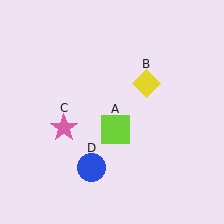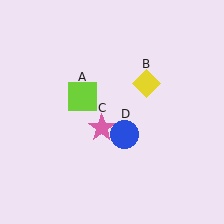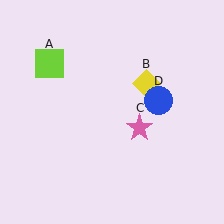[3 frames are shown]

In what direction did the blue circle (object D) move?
The blue circle (object D) moved up and to the right.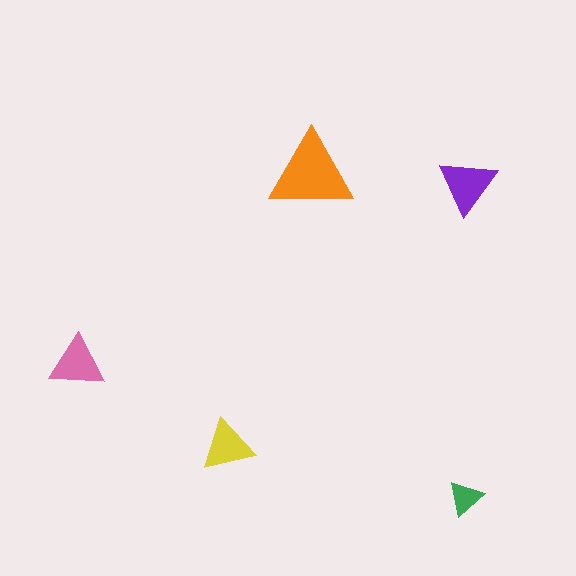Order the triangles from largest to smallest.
the orange one, the purple one, the pink one, the yellow one, the green one.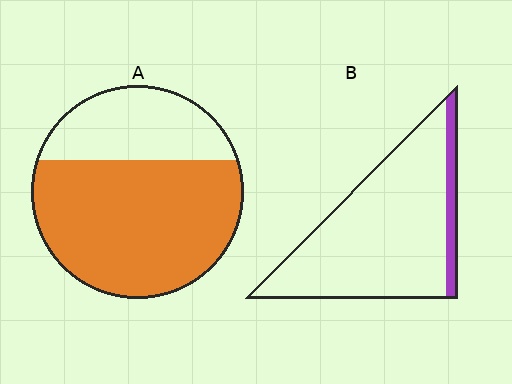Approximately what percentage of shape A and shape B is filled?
A is approximately 70% and B is approximately 10%.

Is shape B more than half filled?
No.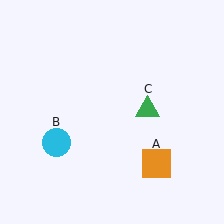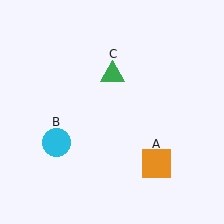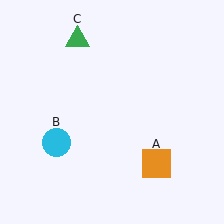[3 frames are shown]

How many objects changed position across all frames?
1 object changed position: green triangle (object C).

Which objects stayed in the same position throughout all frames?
Orange square (object A) and cyan circle (object B) remained stationary.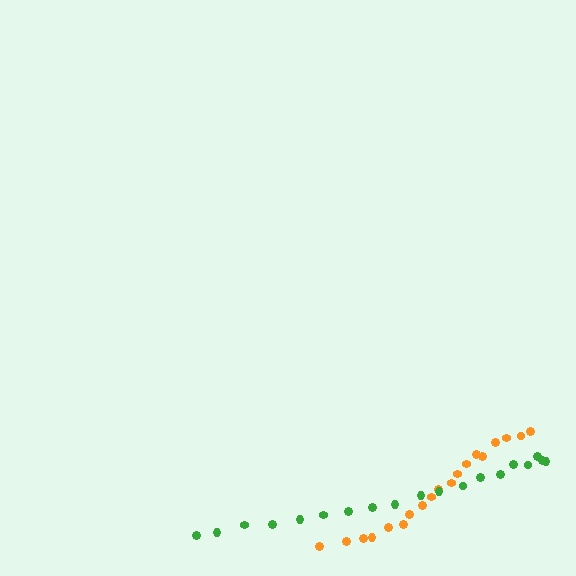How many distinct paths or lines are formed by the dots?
There are 2 distinct paths.